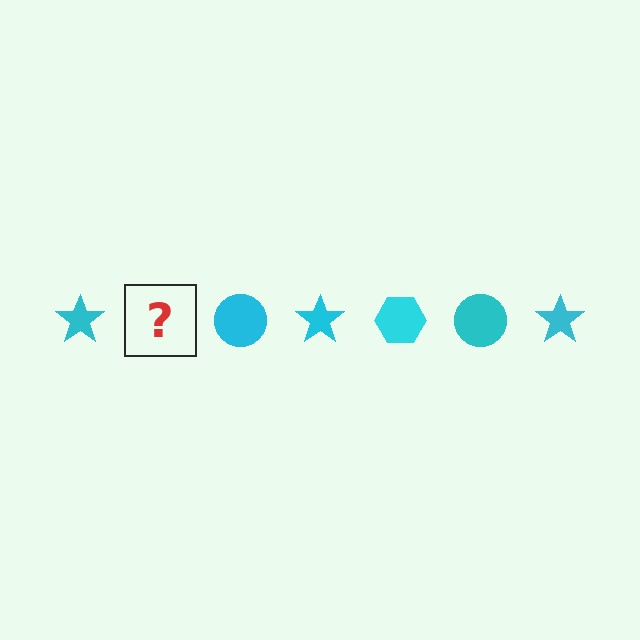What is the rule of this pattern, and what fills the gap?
The rule is that the pattern cycles through star, hexagon, circle shapes in cyan. The gap should be filled with a cyan hexagon.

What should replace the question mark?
The question mark should be replaced with a cyan hexagon.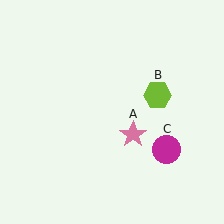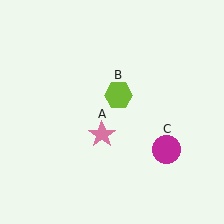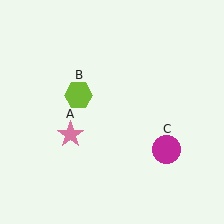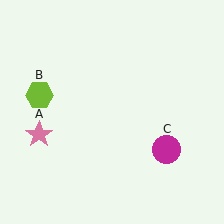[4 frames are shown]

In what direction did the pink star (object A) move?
The pink star (object A) moved left.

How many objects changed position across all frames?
2 objects changed position: pink star (object A), lime hexagon (object B).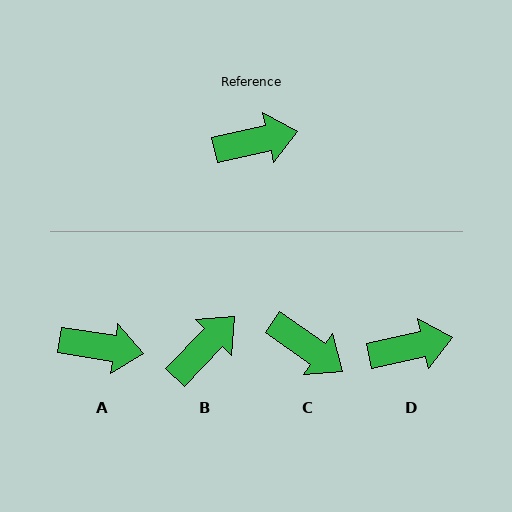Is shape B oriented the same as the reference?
No, it is off by about 33 degrees.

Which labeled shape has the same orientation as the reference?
D.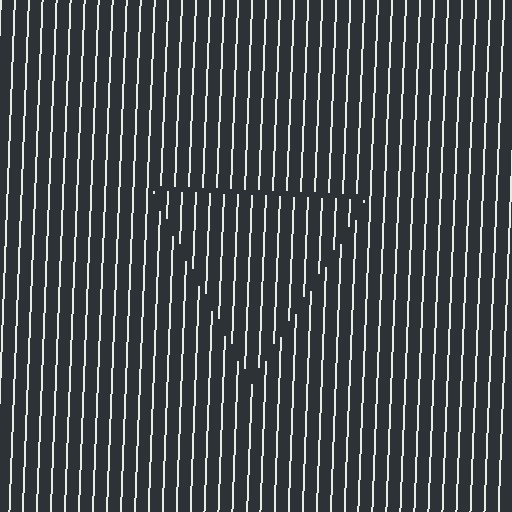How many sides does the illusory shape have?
3 sides — the line-ends trace a triangle.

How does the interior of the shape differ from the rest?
The interior of the shape contains the same grating, shifted by half a period — the contour is defined by the phase discontinuity where line-ends from the inner and outer gratings abut.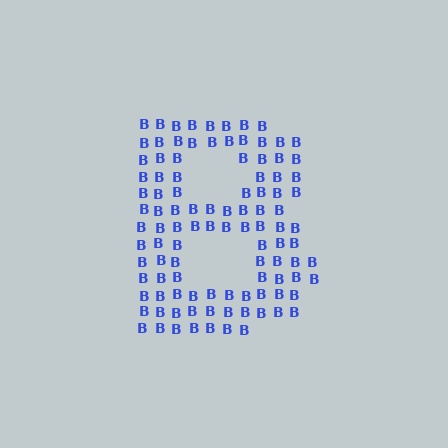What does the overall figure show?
The overall figure shows the letter B.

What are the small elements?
The small elements are letter B's.